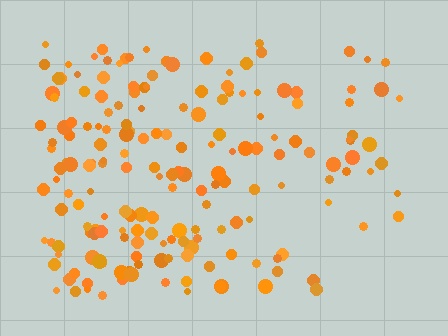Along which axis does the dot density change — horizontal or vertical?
Horizontal.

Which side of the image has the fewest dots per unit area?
The right.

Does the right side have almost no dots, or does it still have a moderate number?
Still a moderate number, just noticeably fewer than the left.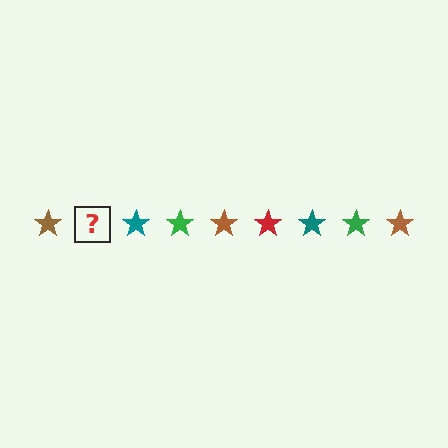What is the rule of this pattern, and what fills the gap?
The rule is that the pattern cycles through brown, red, teal, green stars. The gap should be filled with a red star.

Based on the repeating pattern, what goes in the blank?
The blank should be a red star.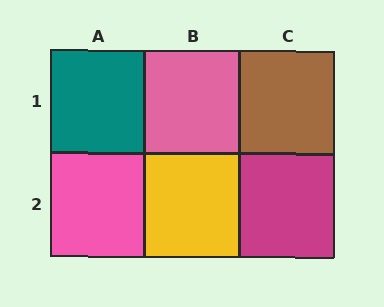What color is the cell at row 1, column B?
Pink.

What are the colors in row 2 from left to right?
Pink, yellow, magenta.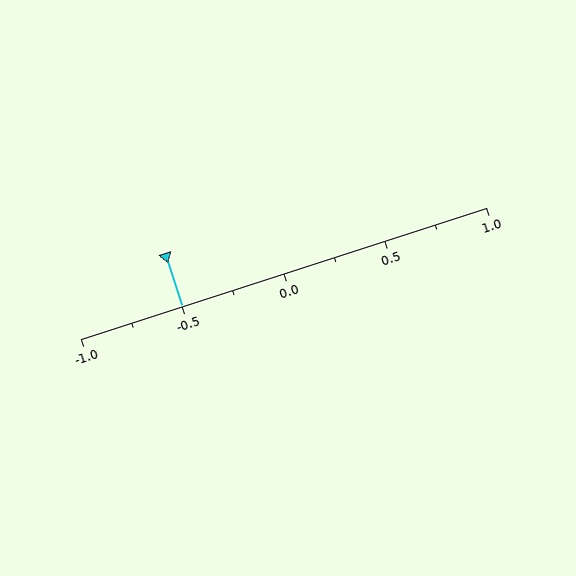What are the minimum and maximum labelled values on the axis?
The axis runs from -1.0 to 1.0.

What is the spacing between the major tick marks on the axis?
The major ticks are spaced 0.5 apart.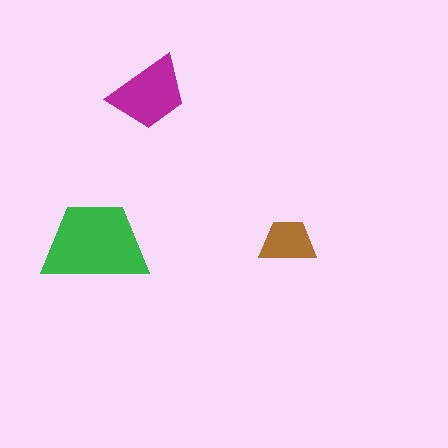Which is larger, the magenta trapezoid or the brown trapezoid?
The magenta one.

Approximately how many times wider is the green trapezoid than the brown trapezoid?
About 2 times wider.